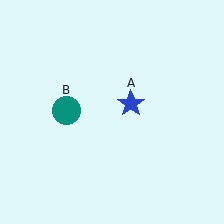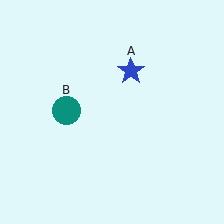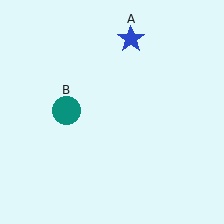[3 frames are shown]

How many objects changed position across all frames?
1 object changed position: blue star (object A).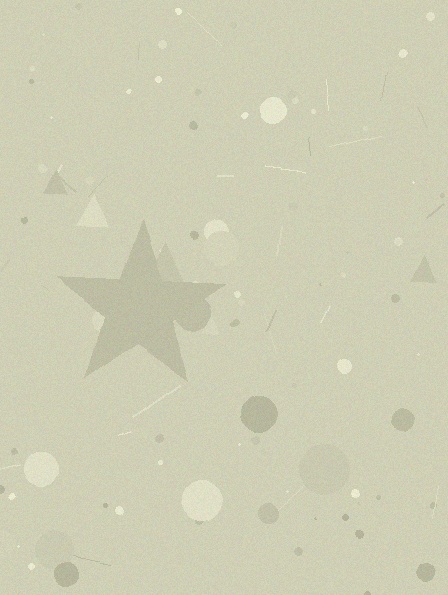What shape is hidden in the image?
A star is hidden in the image.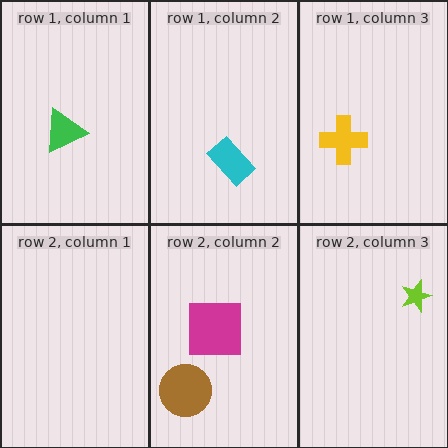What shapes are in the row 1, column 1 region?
The green triangle.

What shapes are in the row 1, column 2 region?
The cyan rectangle.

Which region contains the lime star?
The row 2, column 3 region.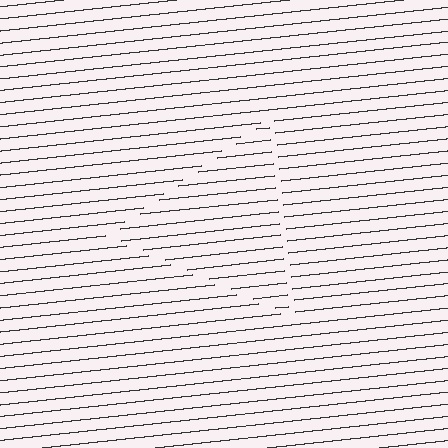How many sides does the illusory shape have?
3 sides — the line-ends trace a triangle.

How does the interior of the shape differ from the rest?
The interior of the shape contains the same grating, shifted by half a period — the contour is defined by the phase discontinuity where line-ends from the inner and outer gratings abut.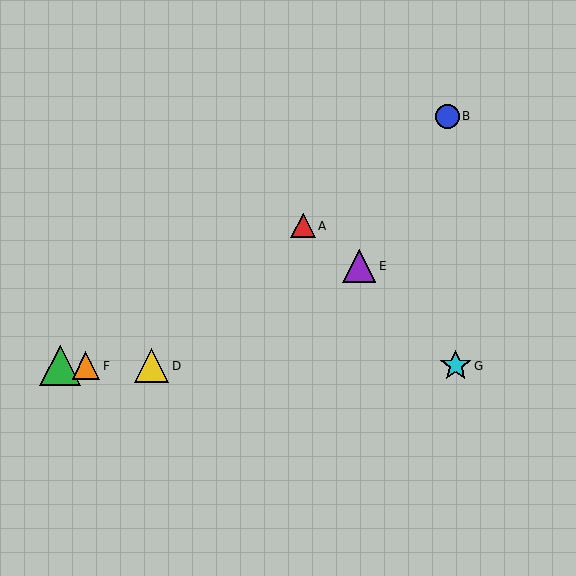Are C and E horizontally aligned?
No, C is at y≈366 and E is at y≈266.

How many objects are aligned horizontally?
4 objects (C, D, F, G) are aligned horizontally.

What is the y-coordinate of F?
Object F is at y≈366.